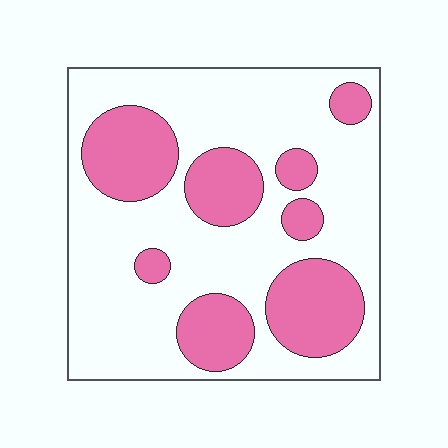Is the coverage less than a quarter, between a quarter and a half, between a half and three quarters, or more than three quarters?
Between a quarter and a half.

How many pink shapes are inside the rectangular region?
8.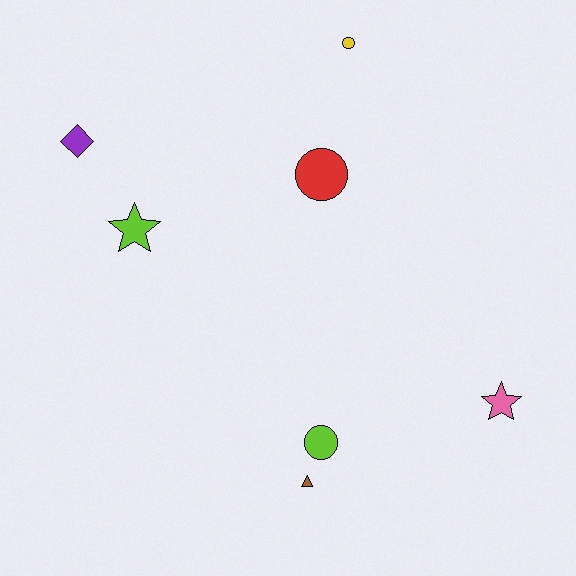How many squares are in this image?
There are no squares.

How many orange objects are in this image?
There are no orange objects.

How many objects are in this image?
There are 7 objects.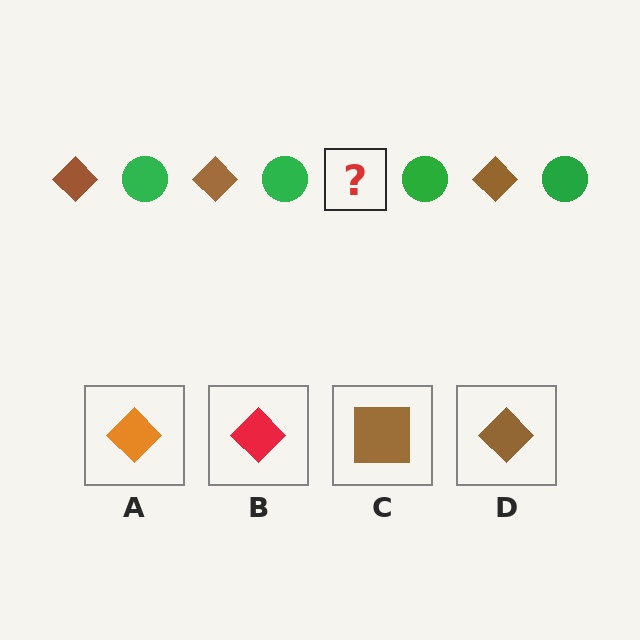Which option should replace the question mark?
Option D.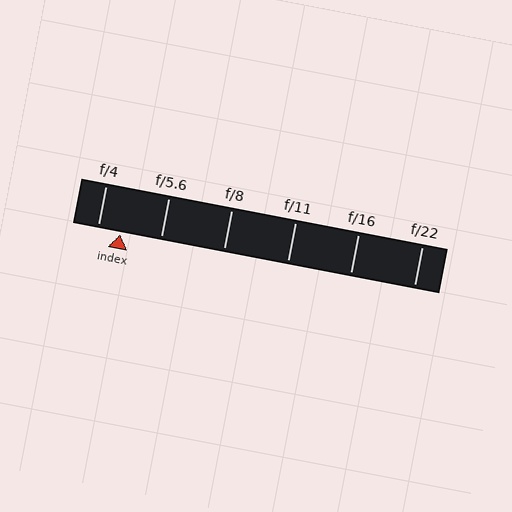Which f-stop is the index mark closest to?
The index mark is closest to f/4.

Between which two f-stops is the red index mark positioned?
The index mark is between f/4 and f/5.6.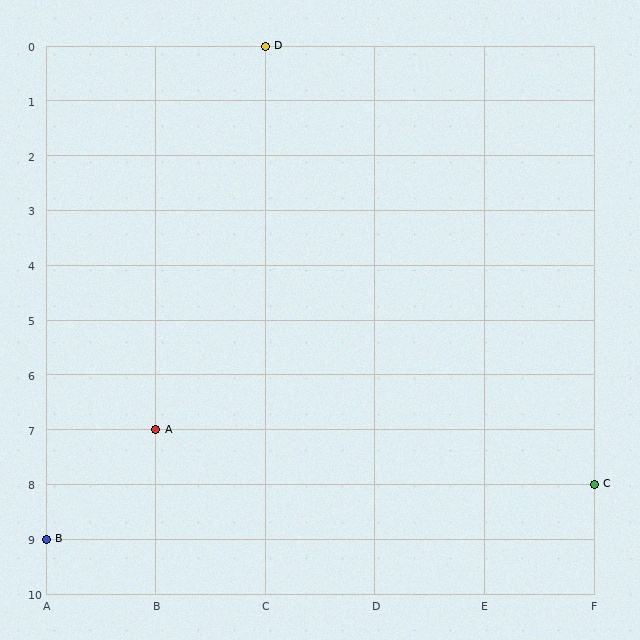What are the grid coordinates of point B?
Point B is at grid coordinates (A, 9).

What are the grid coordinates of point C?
Point C is at grid coordinates (F, 8).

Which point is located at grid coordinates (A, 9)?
Point B is at (A, 9).